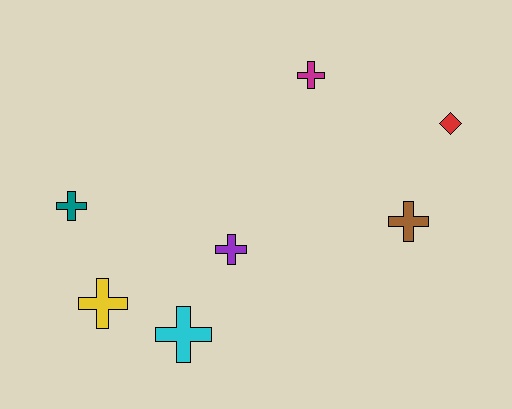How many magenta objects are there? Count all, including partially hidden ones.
There is 1 magenta object.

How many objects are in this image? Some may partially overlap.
There are 7 objects.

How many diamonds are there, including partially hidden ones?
There is 1 diamond.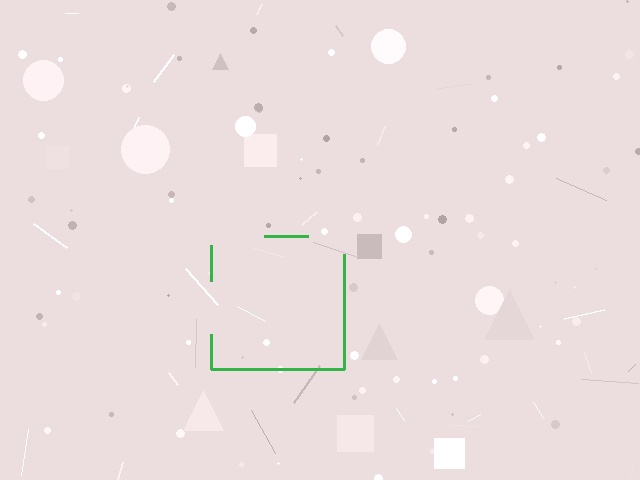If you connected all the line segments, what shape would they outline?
They would outline a square.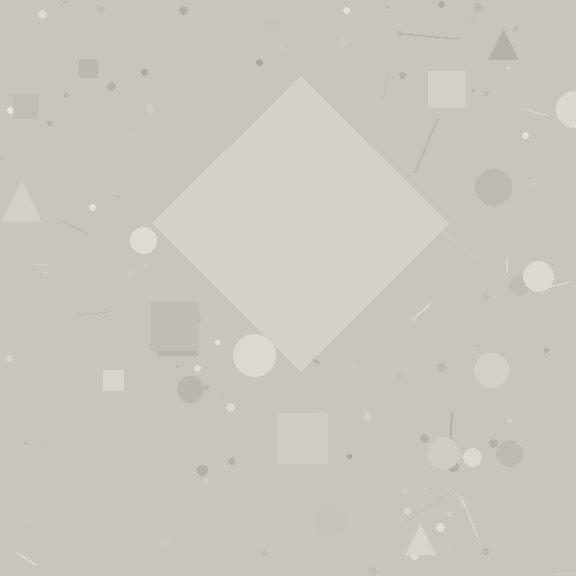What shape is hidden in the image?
A diamond is hidden in the image.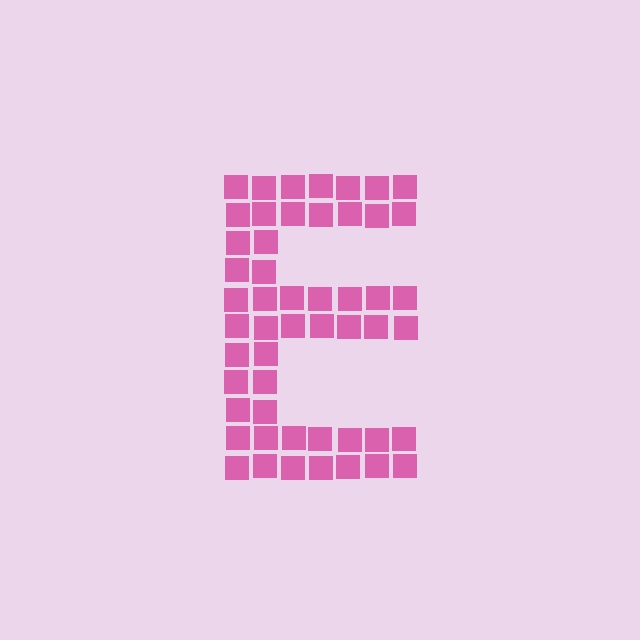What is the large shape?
The large shape is the letter E.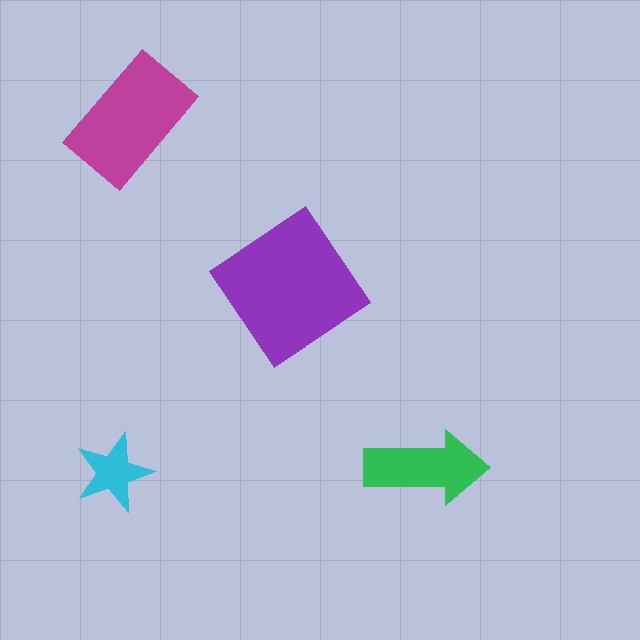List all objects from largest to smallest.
The purple diamond, the magenta rectangle, the green arrow, the cyan star.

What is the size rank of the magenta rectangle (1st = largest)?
2nd.